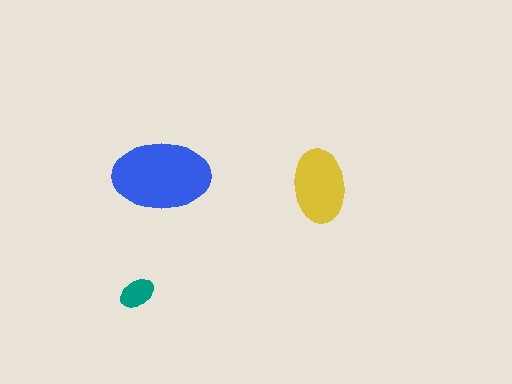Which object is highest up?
The blue ellipse is topmost.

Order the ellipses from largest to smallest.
the blue one, the yellow one, the teal one.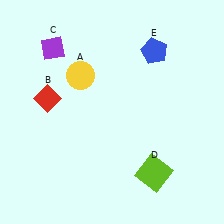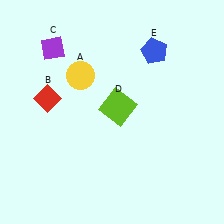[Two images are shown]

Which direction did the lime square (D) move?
The lime square (D) moved up.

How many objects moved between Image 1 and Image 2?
1 object moved between the two images.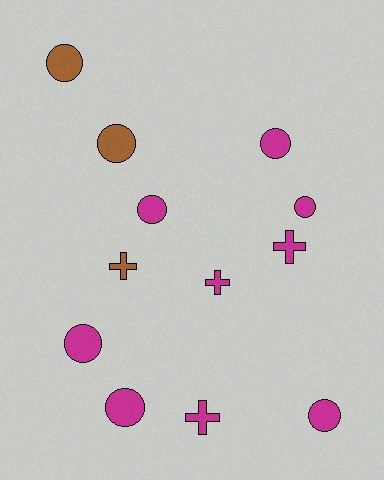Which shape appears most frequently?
Circle, with 8 objects.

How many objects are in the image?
There are 12 objects.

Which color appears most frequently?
Magenta, with 9 objects.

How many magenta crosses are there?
There are 3 magenta crosses.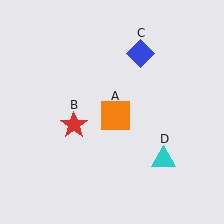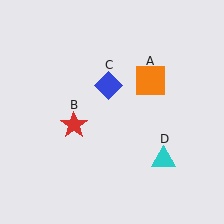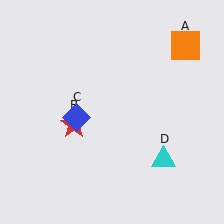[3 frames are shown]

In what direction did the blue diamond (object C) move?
The blue diamond (object C) moved down and to the left.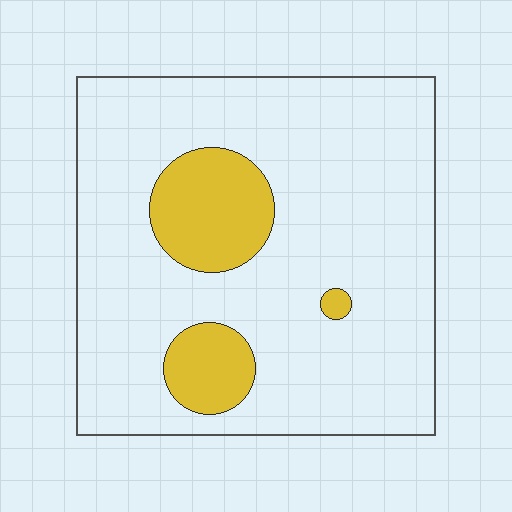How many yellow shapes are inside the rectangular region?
3.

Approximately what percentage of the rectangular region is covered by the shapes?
Approximately 15%.